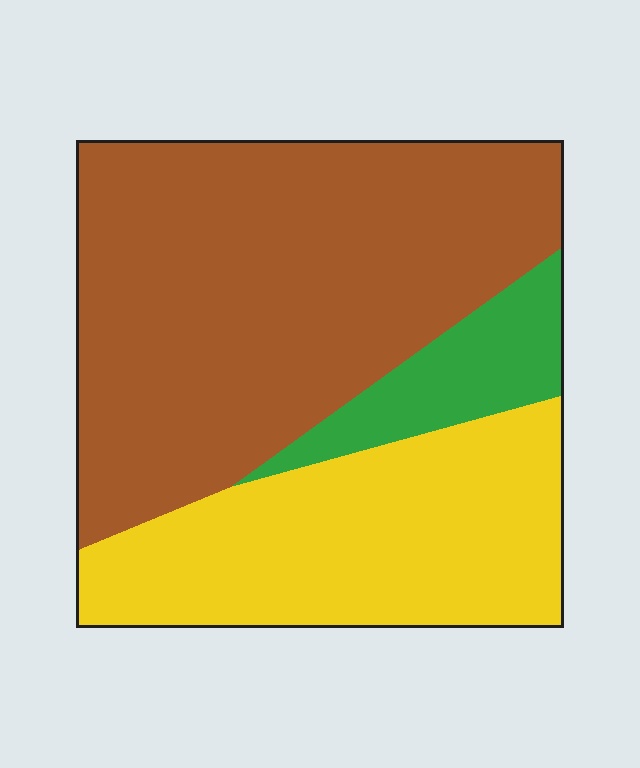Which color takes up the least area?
Green, at roughly 10%.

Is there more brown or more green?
Brown.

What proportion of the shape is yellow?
Yellow covers 33% of the shape.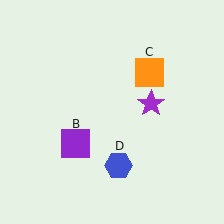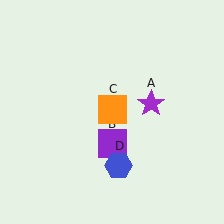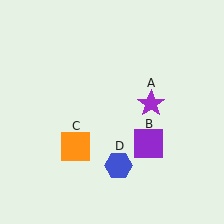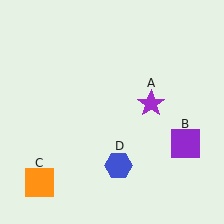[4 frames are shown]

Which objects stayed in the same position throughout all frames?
Purple star (object A) and blue hexagon (object D) remained stationary.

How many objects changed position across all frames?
2 objects changed position: purple square (object B), orange square (object C).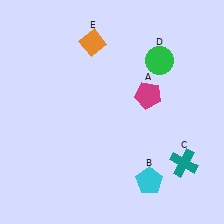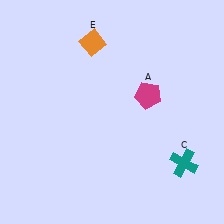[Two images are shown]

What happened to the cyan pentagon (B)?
The cyan pentagon (B) was removed in Image 2. It was in the bottom-right area of Image 1.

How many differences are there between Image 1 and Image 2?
There are 2 differences between the two images.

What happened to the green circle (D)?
The green circle (D) was removed in Image 2. It was in the top-right area of Image 1.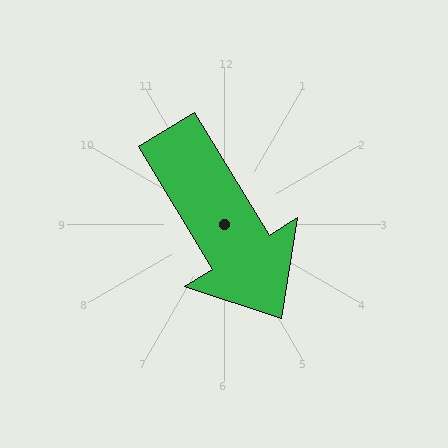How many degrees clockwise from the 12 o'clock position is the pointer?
Approximately 149 degrees.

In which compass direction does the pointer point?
Southeast.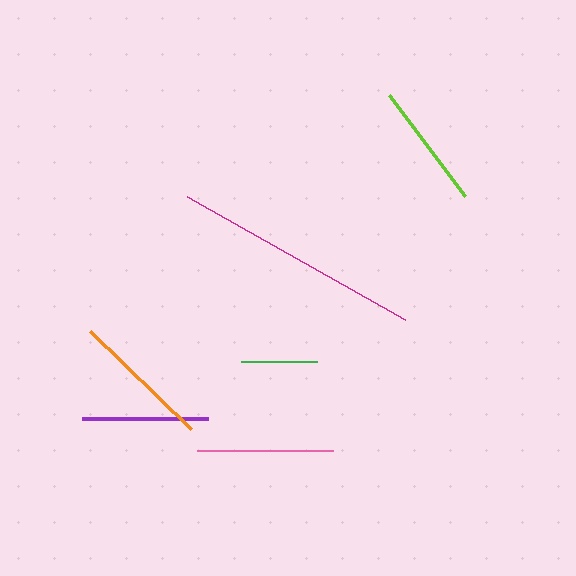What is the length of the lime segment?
The lime segment is approximately 126 pixels long.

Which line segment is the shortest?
The green line is the shortest at approximately 75 pixels.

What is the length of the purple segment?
The purple segment is approximately 127 pixels long.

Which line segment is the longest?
The magenta line is the longest at approximately 251 pixels.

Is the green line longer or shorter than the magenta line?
The magenta line is longer than the green line.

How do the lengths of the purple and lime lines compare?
The purple and lime lines are approximately the same length.